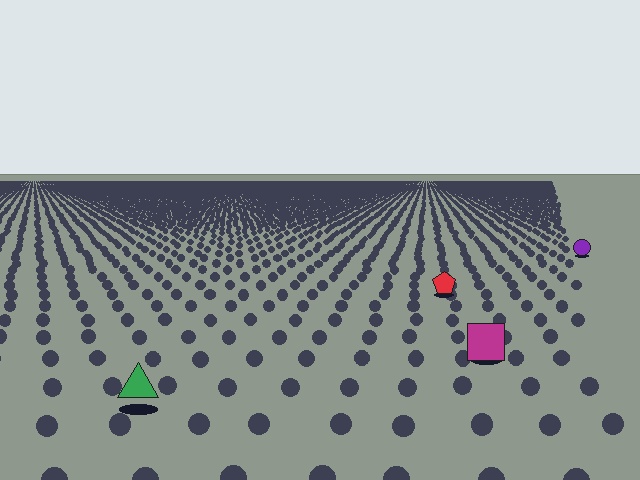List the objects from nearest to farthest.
From nearest to farthest: the green triangle, the magenta square, the red pentagon, the purple circle.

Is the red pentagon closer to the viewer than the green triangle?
No. The green triangle is closer — you can tell from the texture gradient: the ground texture is coarser near it.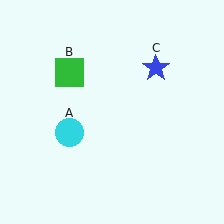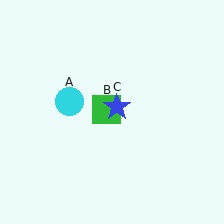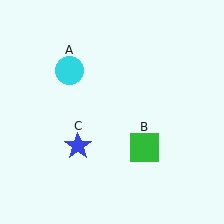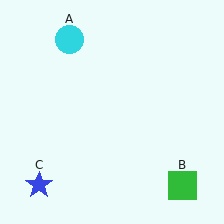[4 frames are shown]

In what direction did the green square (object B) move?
The green square (object B) moved down and to the right.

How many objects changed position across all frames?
3 objects changed position: cyan circle (object A), green square (object B), blue star (object C).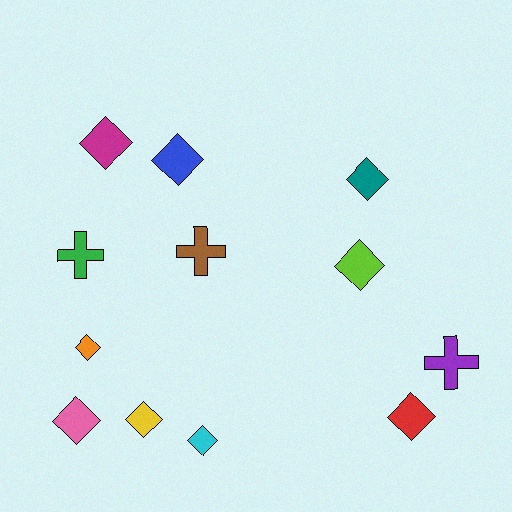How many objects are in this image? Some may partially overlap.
There are 12 objects.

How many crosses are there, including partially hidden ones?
There are 3 crosses.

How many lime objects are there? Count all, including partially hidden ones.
There is 1 lime object.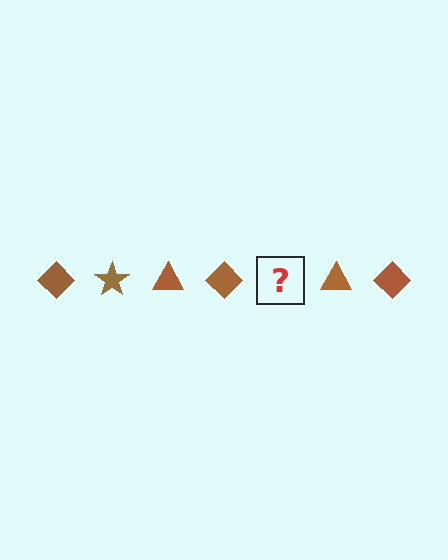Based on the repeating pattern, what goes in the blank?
The blank should be a brown star.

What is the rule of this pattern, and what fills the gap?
The rule is that the pattern cycles through diamond, star, triangle shapes in brown. The gap should be filled with a brown star.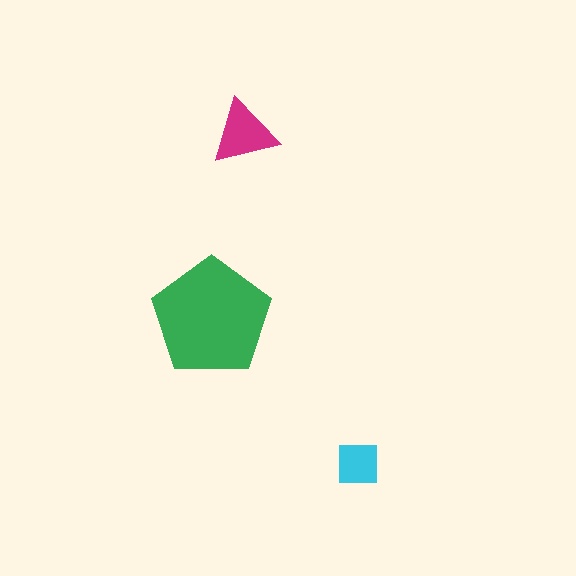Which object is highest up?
The magenta triangle is topmost.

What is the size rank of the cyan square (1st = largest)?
3rd.